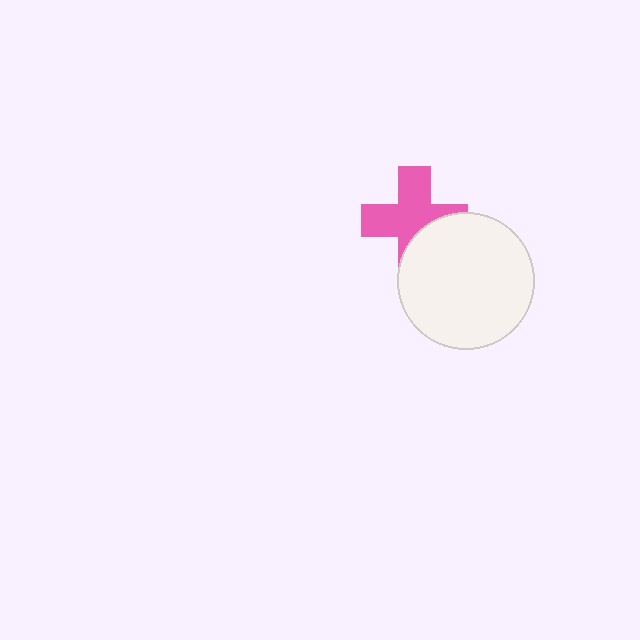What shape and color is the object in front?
The object in front is a white circle.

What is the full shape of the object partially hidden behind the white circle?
The partially hidden object is a pink cross.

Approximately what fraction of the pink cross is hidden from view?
Roughly 33% of the pink cross is hidden behind the white circle.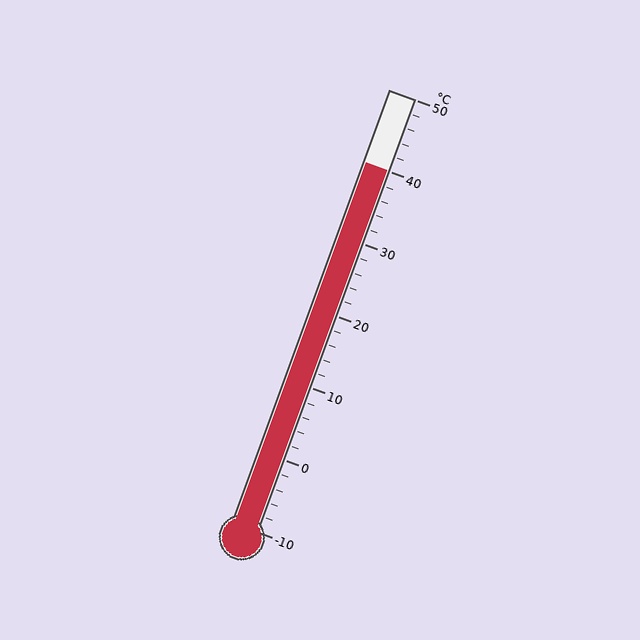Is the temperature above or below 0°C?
The temperature is above 0°C.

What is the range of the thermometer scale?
The thermometer scale ranges from -10°C to 50°C.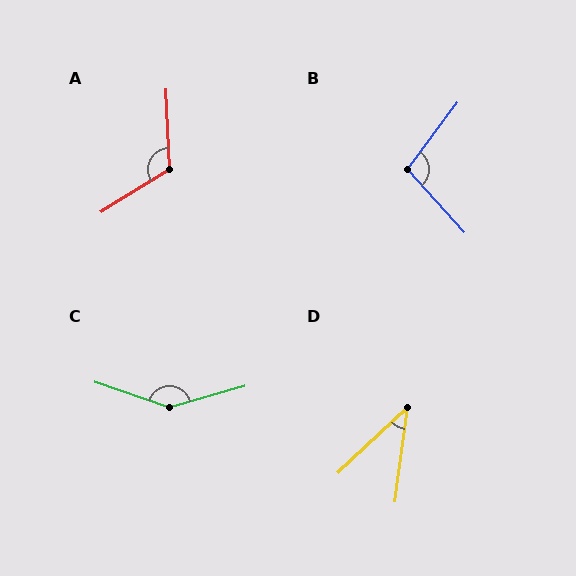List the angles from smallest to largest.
D (39°), B (101°), A (119°), C (145°).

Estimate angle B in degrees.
Approximately 101 degrees.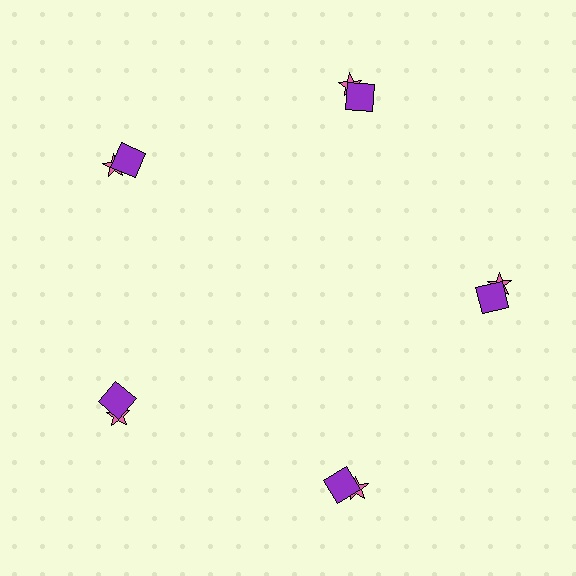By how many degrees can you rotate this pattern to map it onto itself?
The pattern maps onto itself every 72 degrees of rotation.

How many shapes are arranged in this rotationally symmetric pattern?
There are 10 shapes, arranged in 5 groups of 2.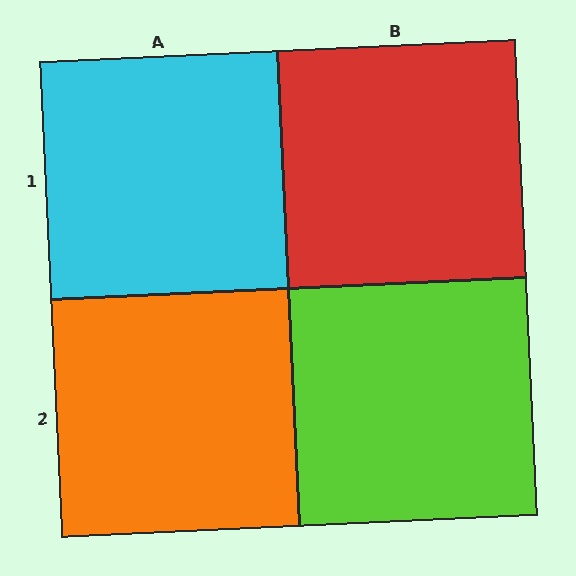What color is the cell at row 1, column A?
Cyan.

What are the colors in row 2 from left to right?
Orange, lime.